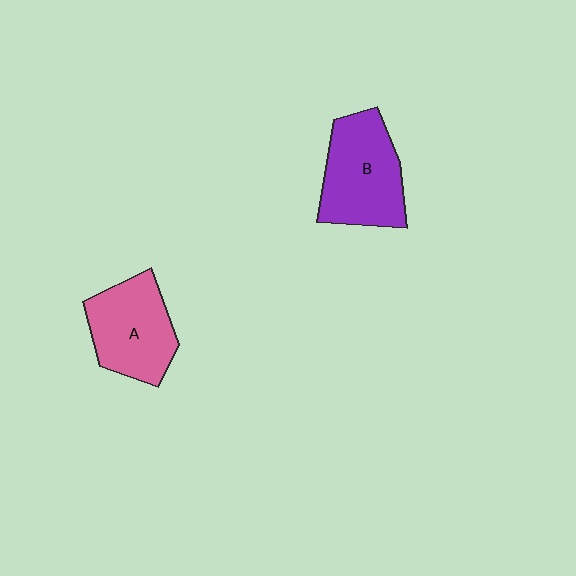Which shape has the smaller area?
Shape A (pink).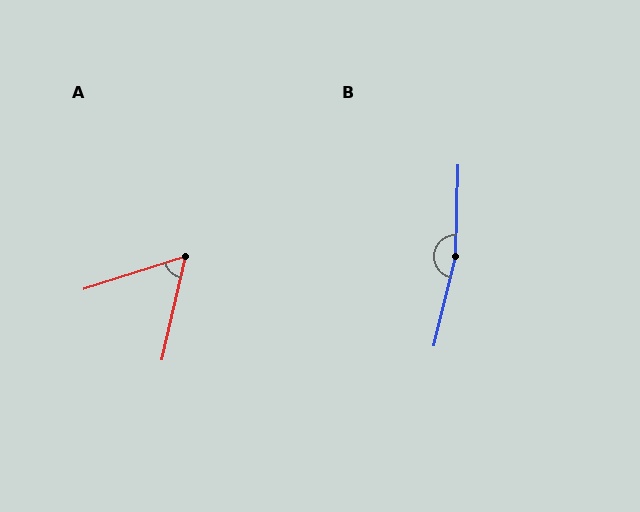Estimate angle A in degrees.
Approximately 60 degrees.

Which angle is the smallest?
A, at approximately 60 degrees.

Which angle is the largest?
B, at approximately 168 degrees.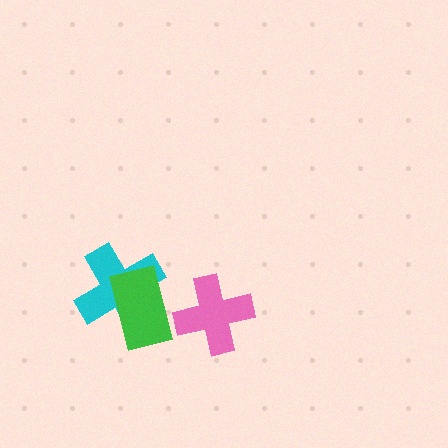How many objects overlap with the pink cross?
0 objects overlap with the pink cross.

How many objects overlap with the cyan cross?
1 object overlaps with the cyan cross.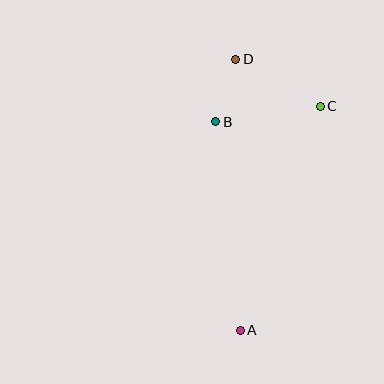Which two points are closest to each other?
Points B and D are closest to each other.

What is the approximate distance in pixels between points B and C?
The distance between B and C is approximately 106 pixels.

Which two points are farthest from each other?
Points A and D are farthest from each other.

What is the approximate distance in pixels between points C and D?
The distance between C and D is approximately 97 pixels.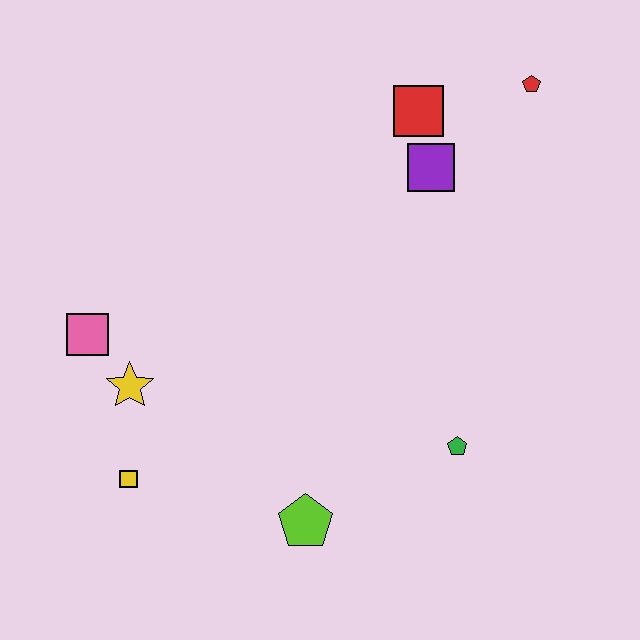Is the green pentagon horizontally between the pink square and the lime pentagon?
No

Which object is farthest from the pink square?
The red pentagon is farthest from the pink square.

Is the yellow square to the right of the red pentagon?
No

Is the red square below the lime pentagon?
No